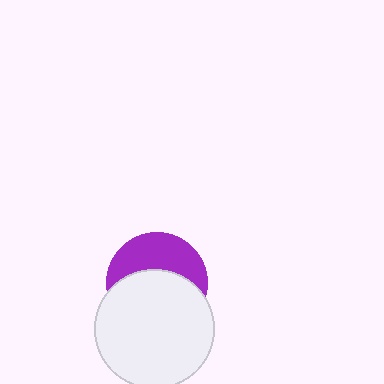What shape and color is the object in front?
The object in front is a white circle.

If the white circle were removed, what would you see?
You would see the complete purple circle.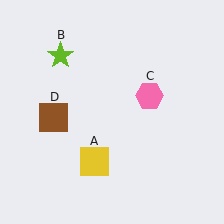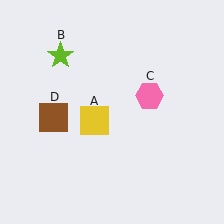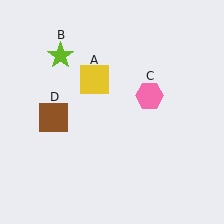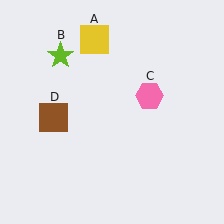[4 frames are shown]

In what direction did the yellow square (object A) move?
The yellow square (object A) moved up.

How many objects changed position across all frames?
1 object changed position: yellow square (object A).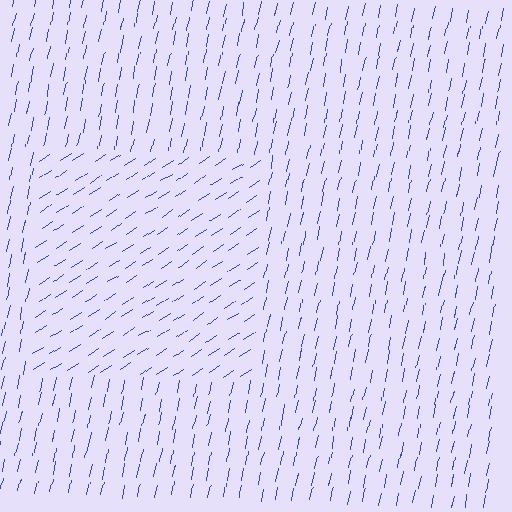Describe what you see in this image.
The image is filled with small blue line segments. A rectangle region in the image has lines oriented differently from the surrounding lines, creating a visible texture boundary.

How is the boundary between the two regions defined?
The boundary is defined purely by a change in line orientation (approximately 45 degrees difference). All lines are the same color and thickness.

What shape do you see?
I see a rectangle.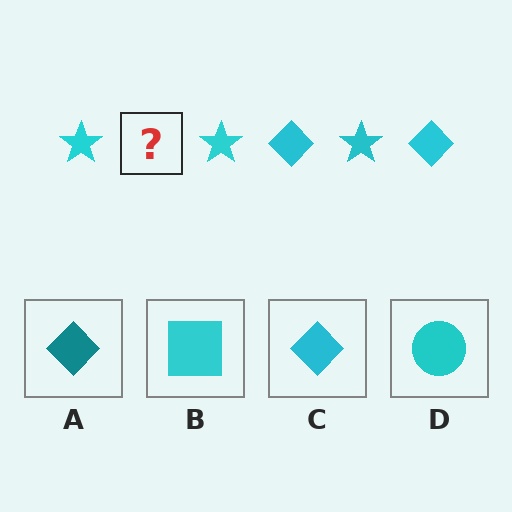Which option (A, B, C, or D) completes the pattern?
C.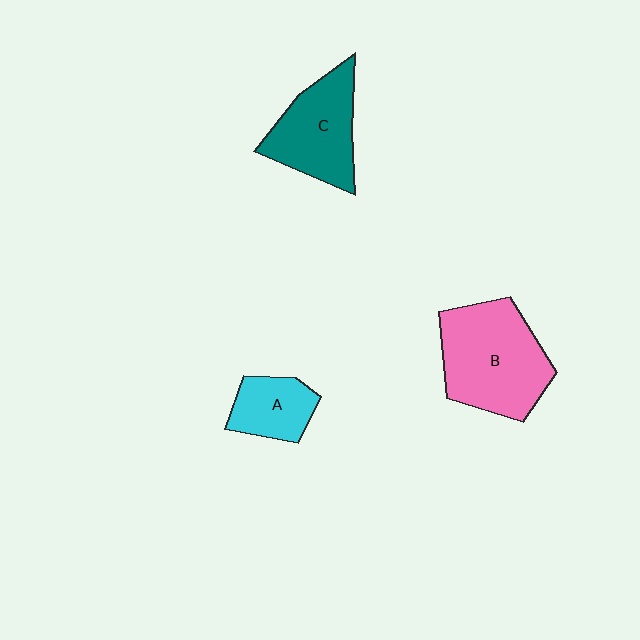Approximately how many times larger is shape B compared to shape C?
Approximately 1.3 times.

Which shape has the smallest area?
Shape A (cyan).